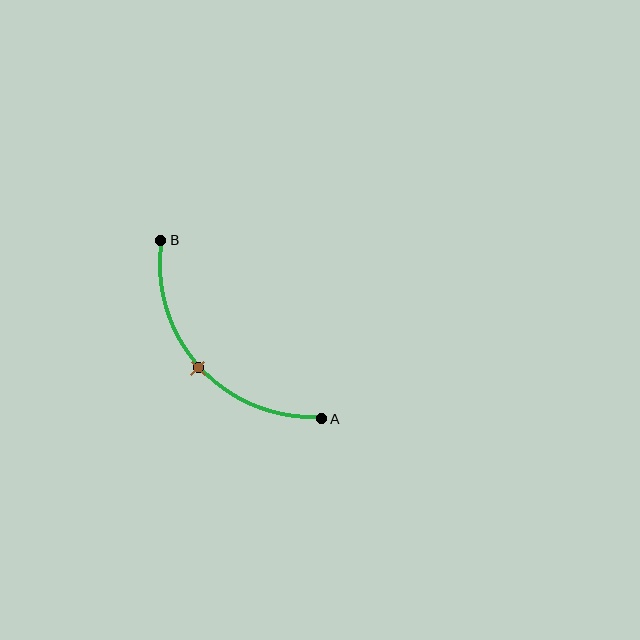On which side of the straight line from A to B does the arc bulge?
The arc bulges below and to the left of the straight line connecting A and B.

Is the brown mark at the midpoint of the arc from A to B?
Yes. The brown mark lies on the arc at equal arc-length from both A and B — it is the arc midpoint.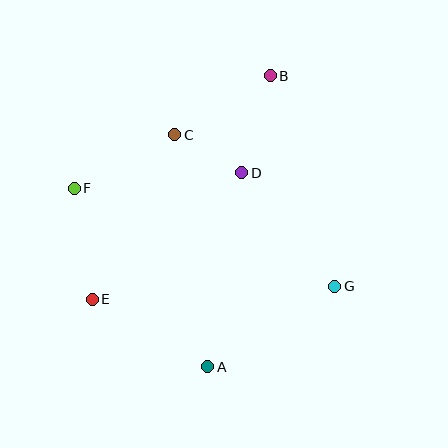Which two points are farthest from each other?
Points A and B are farthest from each other.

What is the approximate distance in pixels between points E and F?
The distance between E and F is approximately 112 pixels.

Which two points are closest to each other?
Points C and D are closest to each other.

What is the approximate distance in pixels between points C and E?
The distance between C and E is approximately 184 pixels.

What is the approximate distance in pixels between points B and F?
The distance between B and F is approximately 226 pixels.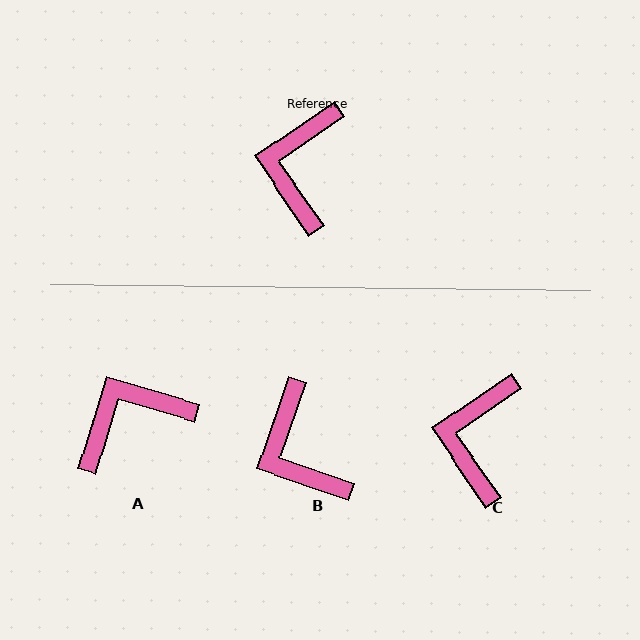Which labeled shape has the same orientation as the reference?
C.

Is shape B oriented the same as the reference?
No, it is off by about 36 degrees.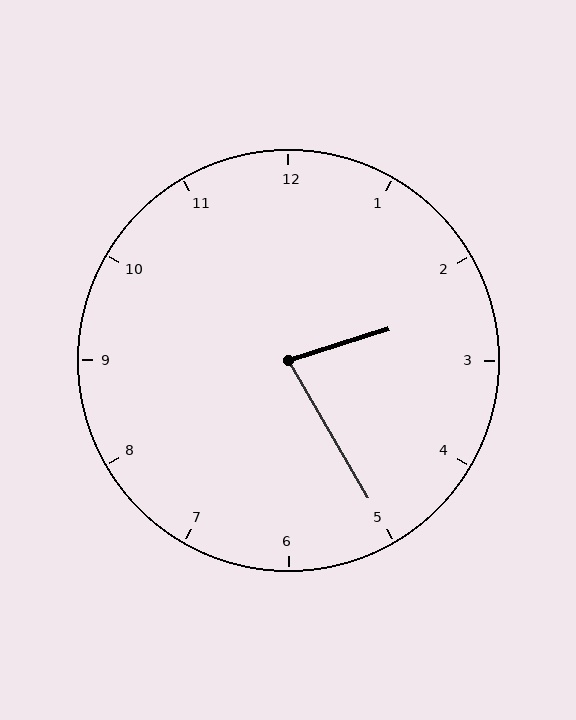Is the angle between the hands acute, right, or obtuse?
It is acute.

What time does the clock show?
2:25.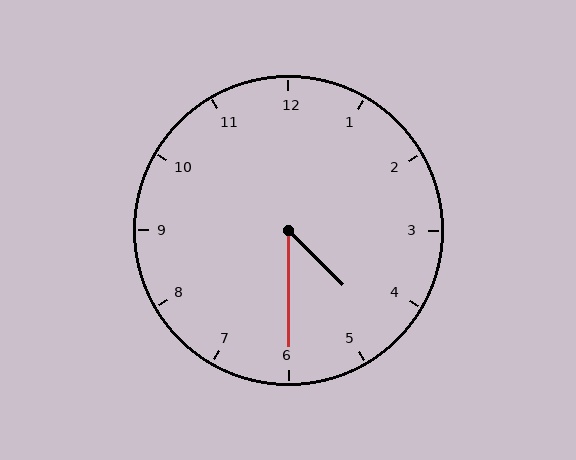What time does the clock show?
4:30.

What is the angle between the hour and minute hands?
Approximately 45 degrees.